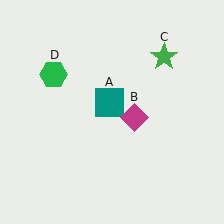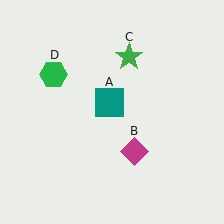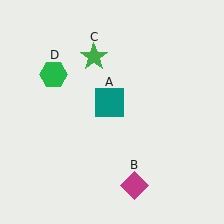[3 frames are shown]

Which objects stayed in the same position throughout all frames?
Teal square (object A) and green hexagon (object D) remained stationary.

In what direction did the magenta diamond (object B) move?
The magenta diamond (object B) moved down.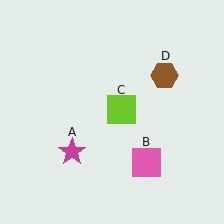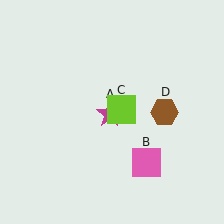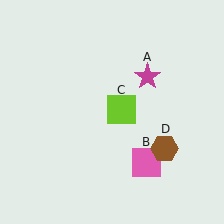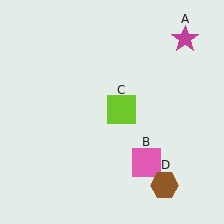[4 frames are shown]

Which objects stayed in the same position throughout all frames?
Pink square (object B) and lime square (object C) remained stationary.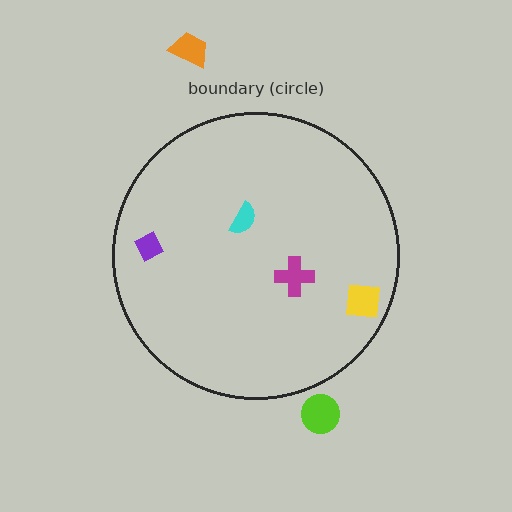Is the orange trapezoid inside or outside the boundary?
Outside.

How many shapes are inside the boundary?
4 inside, 2 outside.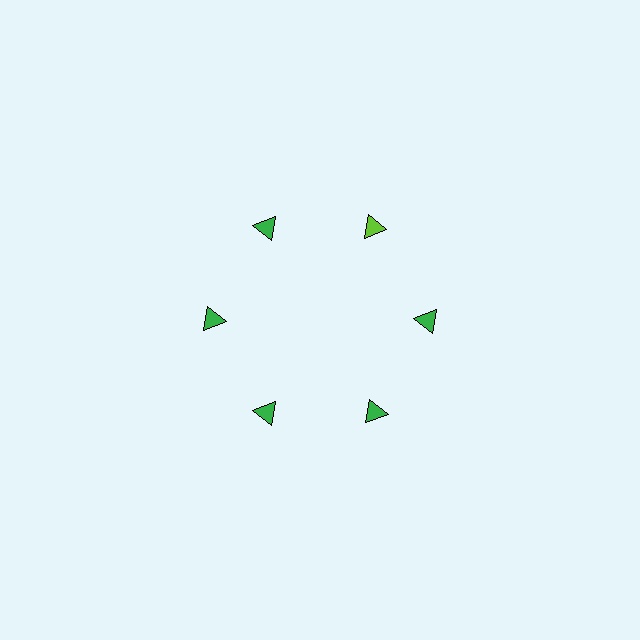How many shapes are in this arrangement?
There are 6 shapes arranged in a ring pattern.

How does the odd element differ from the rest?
It has a different color: lime instead of green.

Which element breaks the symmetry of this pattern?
The lime triangle at roughly the 1 o'clock position breaks the symmetry. All other shapes are green triangles.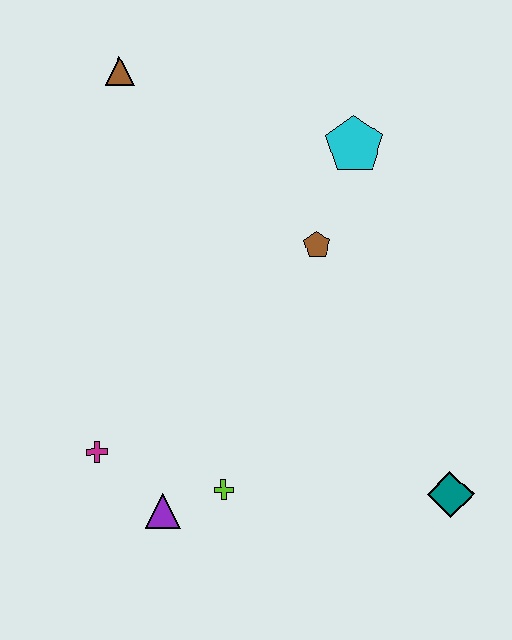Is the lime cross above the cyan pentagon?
No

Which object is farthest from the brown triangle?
The teal diamond is farthest from the brown triangle.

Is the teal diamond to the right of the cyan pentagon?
Yes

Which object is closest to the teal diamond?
The lime cross is closest to the teal diamond.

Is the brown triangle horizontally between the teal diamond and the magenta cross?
Yes